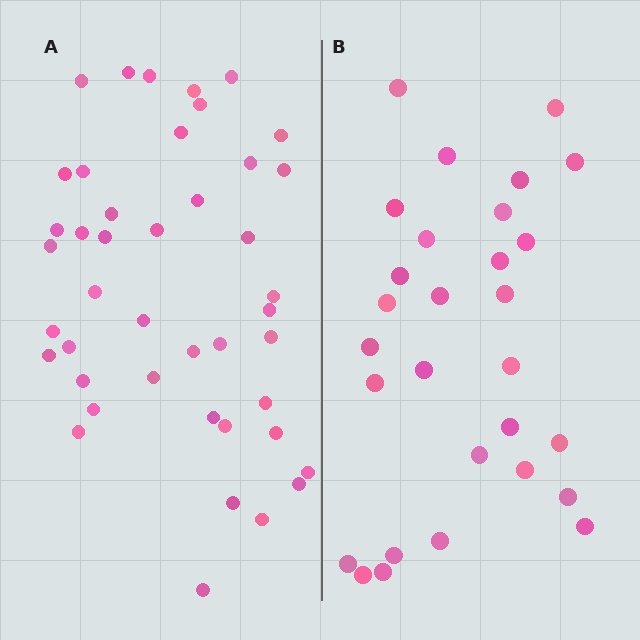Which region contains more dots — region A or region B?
Region A (the left region) has more dots.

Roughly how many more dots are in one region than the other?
Region A has approximately 15 more dots than region B.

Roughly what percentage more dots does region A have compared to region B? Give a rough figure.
About 50% more.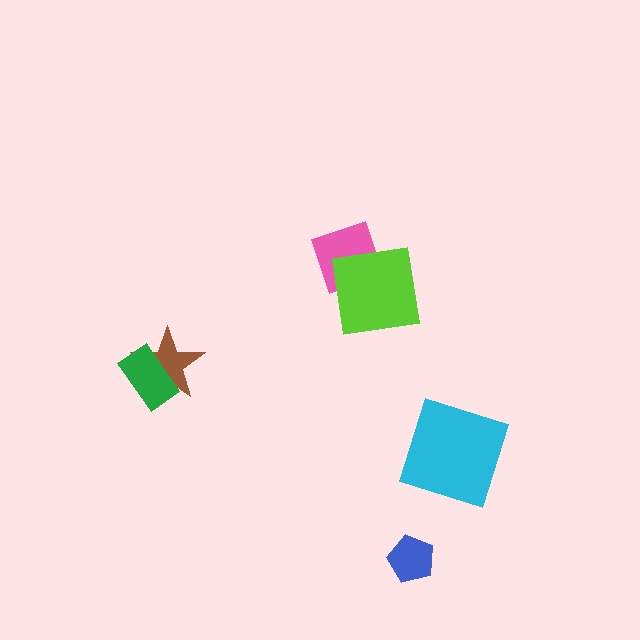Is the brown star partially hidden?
Yes, it is partially covered by another shape.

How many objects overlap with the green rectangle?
1 object overlaps with the green rectangle.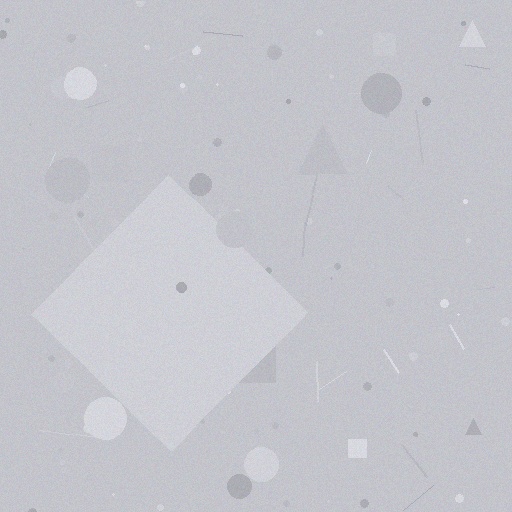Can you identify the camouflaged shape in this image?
The camouflaged shape is a diamond.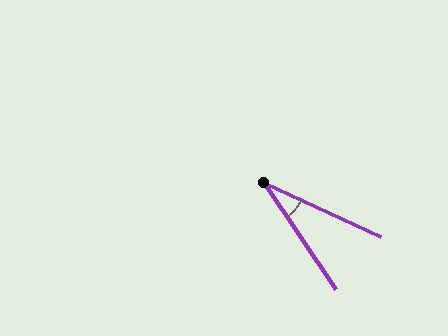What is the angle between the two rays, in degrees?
Approximately 31 degrees.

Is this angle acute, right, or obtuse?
It is acute.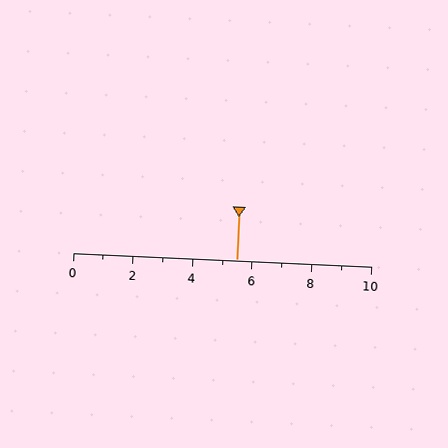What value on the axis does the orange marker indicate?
The marker indicates approximately 5.5.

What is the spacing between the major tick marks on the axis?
The major ticks are spaced 2 apart.